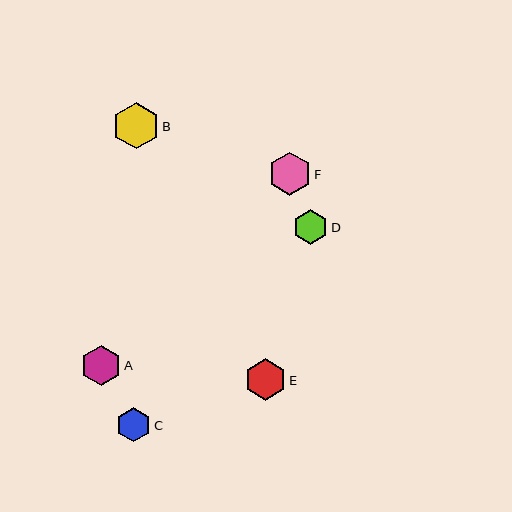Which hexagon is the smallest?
Hexagon C is the smallest with a size of approximately 34 pixels.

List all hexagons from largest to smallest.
From largest to smallest: B, F, E, A, D, C.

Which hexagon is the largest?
Hexagon B is the largest with a size of approximately 46 pixels.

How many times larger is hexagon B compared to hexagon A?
Hexagon B is approximately 1.2 times the size of hexagon A.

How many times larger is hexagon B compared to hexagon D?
Hexagon B is approximately 1.3 times the size of hexagon D.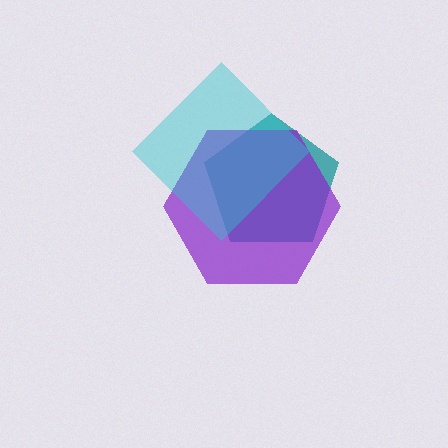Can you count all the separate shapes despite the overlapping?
Yes, there are 3 separate shapes.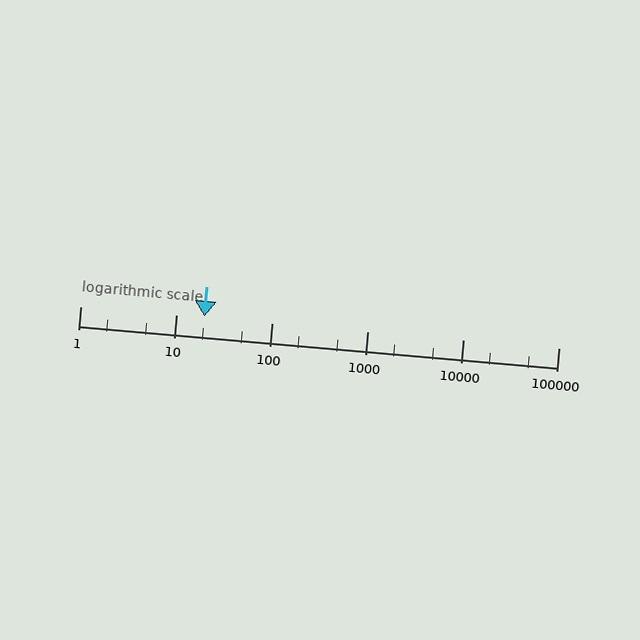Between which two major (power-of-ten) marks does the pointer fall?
The pointer is between 10 and 100.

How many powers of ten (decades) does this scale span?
The scale spans 5 decades, from 1 to 100000.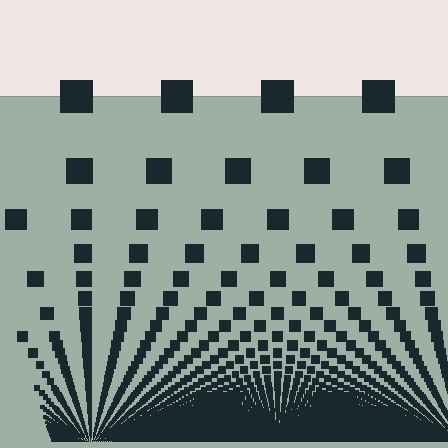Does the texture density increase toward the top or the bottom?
Density increases toward the bottom.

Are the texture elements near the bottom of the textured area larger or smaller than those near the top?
Smaller. The gradient is inverted — elements near the bottom are smaller and denser.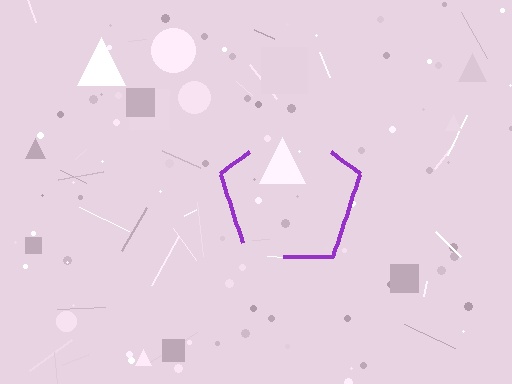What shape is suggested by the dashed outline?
The dashed outline suggests a pentagon.